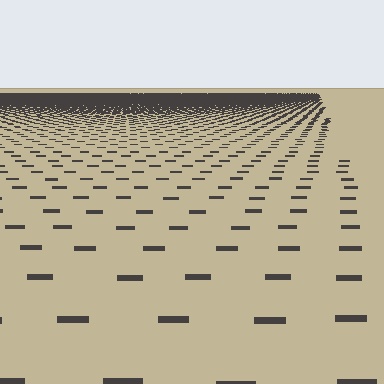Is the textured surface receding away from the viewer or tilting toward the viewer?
The surface is receding away from the viewer. Texture elements get smaller and denser toward the top.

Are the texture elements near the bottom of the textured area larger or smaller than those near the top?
Larger. Near the bottom, elements are closer to the viewer and appear at a bigger on-screen size.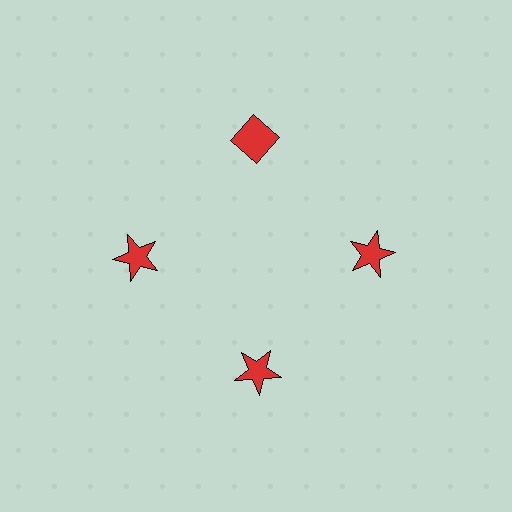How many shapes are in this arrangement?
There are 4 shapes arranged in a ring pattern.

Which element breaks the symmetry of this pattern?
The red diamond at roughly the 12 o'clock position breaks the symmetry. All other shapes are red stars.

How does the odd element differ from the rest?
It has a different shape: diamond instead of star.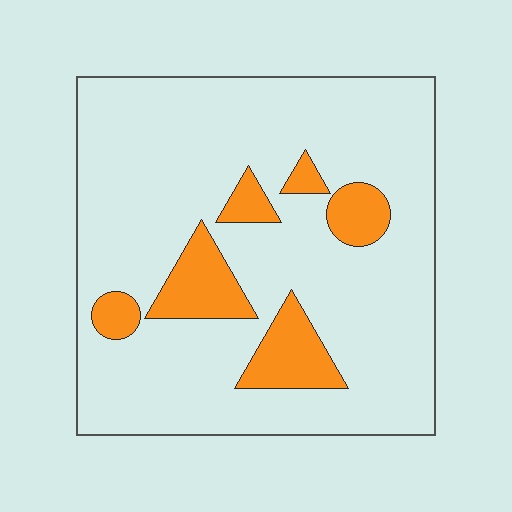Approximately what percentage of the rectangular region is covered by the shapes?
Approximately 15%.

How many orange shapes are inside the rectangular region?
6.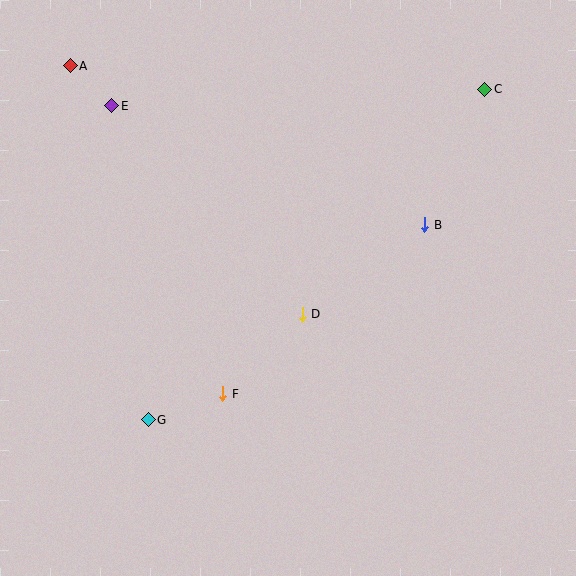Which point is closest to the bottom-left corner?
Point G is closest to the bottom-left corner.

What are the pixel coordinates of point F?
Point F is at (223, 394).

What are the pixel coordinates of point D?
Point D is at (302, 314).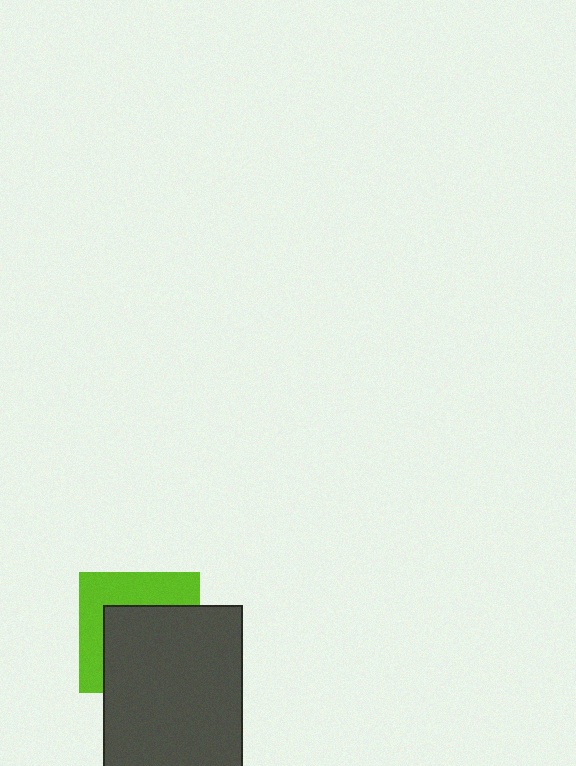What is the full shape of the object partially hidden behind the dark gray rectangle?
The partially hidden object is a lime square.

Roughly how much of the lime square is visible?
A small part of it is visible (roughly 42%).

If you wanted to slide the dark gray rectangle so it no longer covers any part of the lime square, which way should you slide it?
Slide it toward the lower-right — that is the most direct way to separate the two shapes.